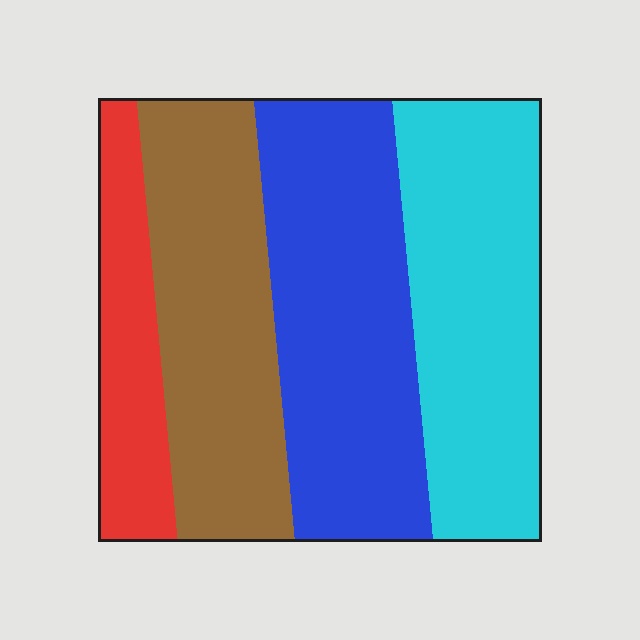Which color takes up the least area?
Red, at roughly 15%.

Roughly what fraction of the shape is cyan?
Cyan covers 29% of the shape.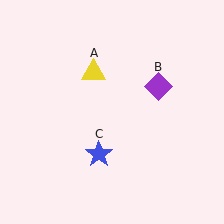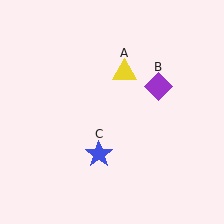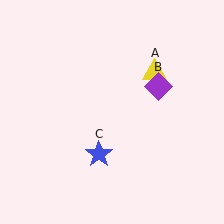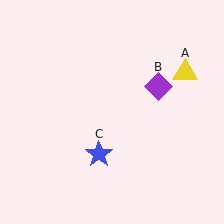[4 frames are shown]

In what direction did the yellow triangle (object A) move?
The yellow triangle (object A) moved right.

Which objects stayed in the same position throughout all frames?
Purple diamond (object B) and blue star (object C) remained stationary.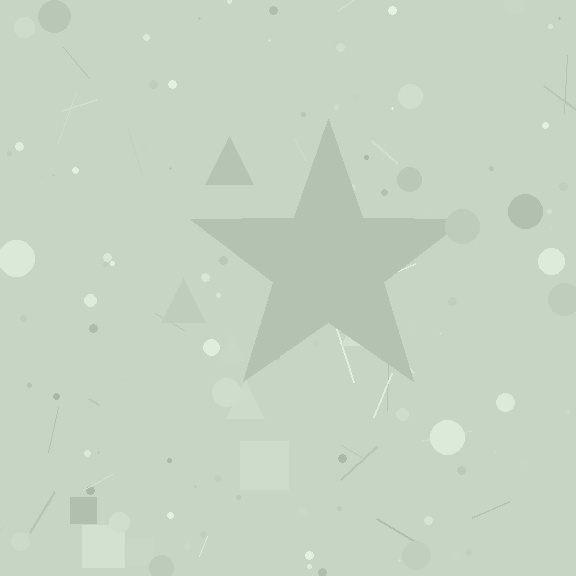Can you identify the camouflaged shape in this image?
The camouflaged shape is a star.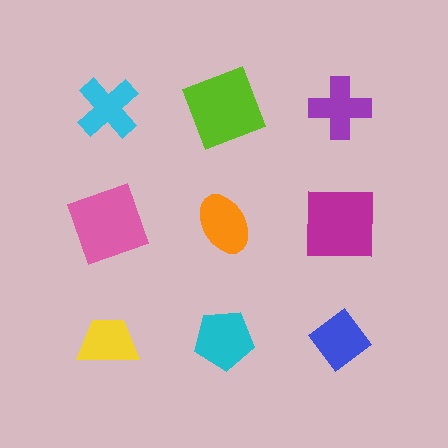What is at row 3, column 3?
A blue diamond.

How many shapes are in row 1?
3 shapes.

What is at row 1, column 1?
A cyan cross.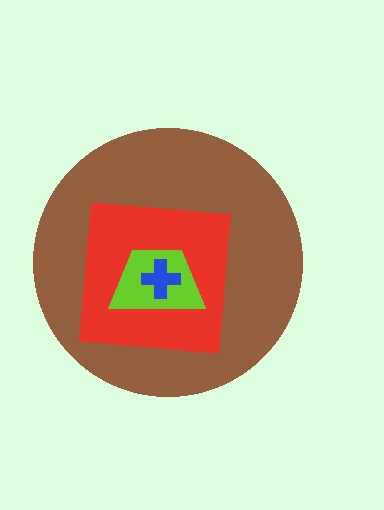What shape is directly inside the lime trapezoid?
The blue cross.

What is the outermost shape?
The brown circle.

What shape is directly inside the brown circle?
The red square.